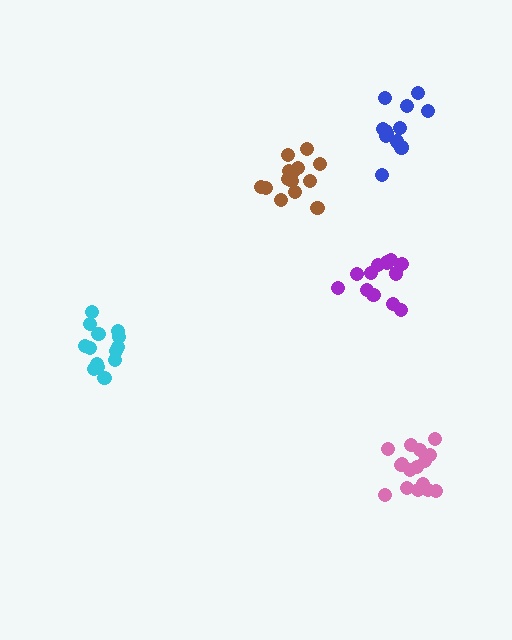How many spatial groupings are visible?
There are 5 spatial groupings.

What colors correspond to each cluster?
The clusters are colored: cyan, blue, brown, pink, purple.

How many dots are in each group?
Group 1: 14 dots, Group 2: 12 dots, Group 3: 15 dots, Group 4: 16 dots, Group 5: 12 dots (69 total).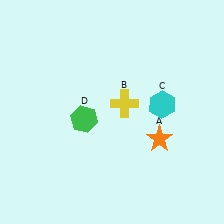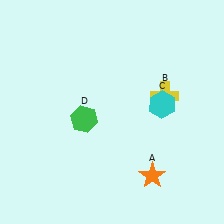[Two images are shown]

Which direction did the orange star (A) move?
The orange star (A) moved down.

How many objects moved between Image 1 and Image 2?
2 objects moved between the two images.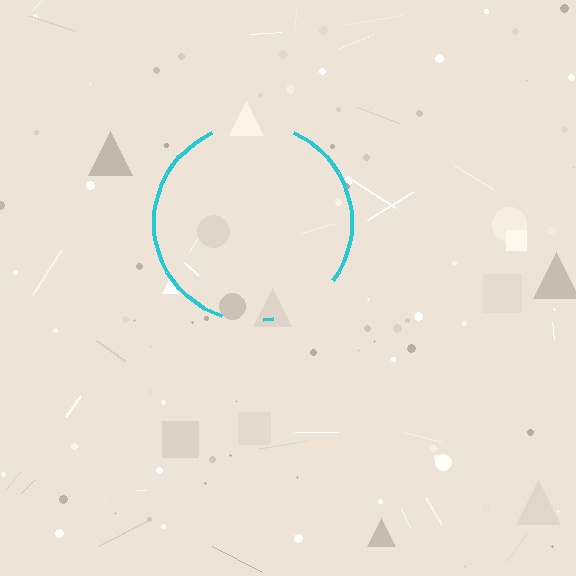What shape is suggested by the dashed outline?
The dashed outline suggests a circle.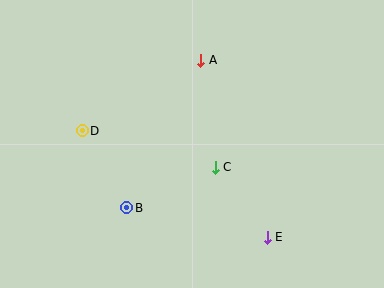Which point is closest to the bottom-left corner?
Point B is closest to the bottom-left corner.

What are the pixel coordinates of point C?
Point C is at (215, 167).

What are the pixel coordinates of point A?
Point A is at (201, 60).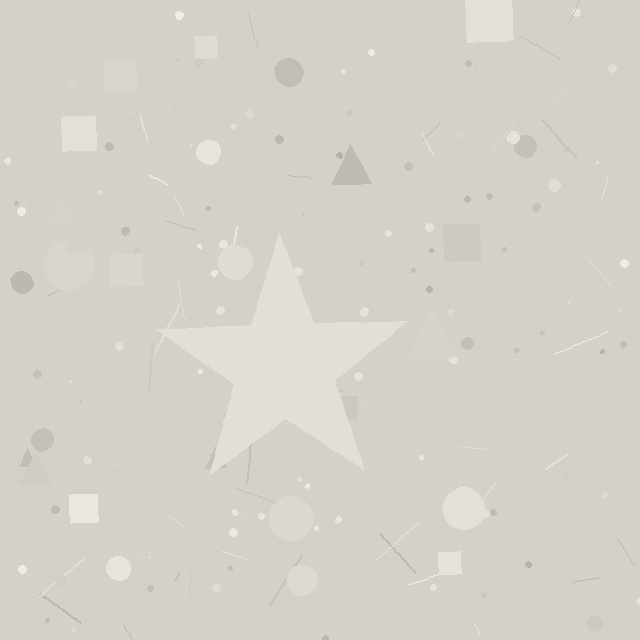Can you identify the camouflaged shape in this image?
The camouflaged shape is a star.